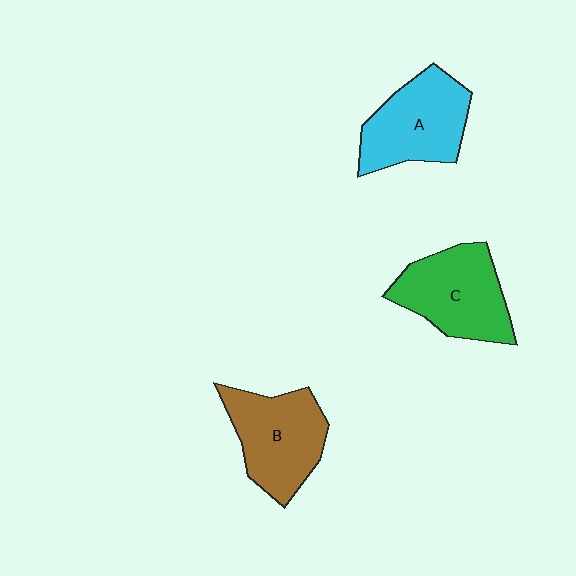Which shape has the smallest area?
Shape A (cyan).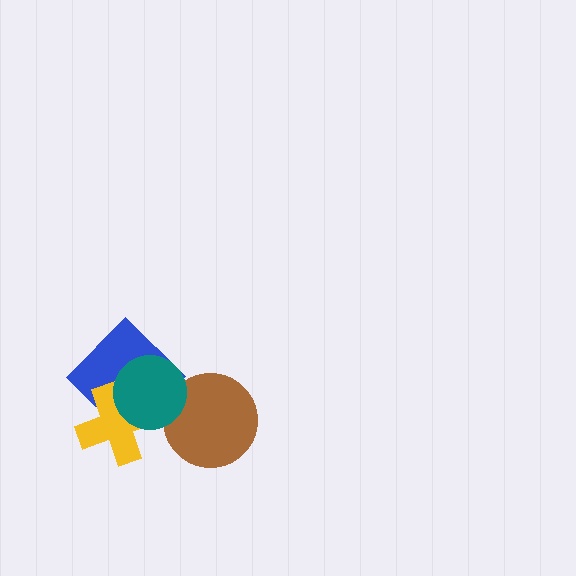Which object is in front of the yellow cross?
The teal circle is in front of the yellow cross.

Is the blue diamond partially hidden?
Yes, it is partially covered by another shape.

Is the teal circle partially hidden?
No, no other shape covers it.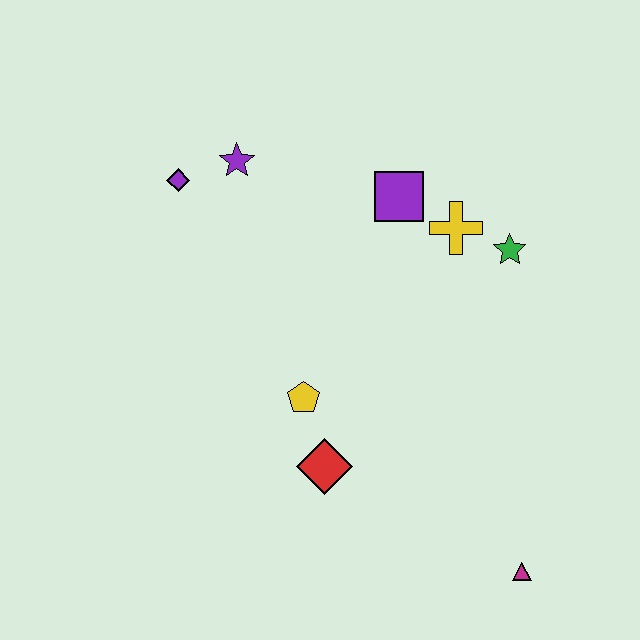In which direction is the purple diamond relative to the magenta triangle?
The purple diamond is above the magenta triangle.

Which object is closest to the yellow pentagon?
The red diamond is closest to the yellow pentagon.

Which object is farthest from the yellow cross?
The magenta triangle is farthest from the yellow cross.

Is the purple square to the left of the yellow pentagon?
No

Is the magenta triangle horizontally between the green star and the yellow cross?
No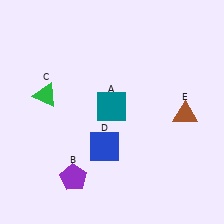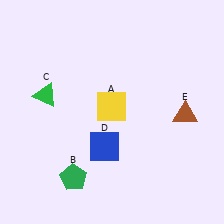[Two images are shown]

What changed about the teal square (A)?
In Image 1, A is teal. In Image 2, it changed to yellow.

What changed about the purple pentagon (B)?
In Image 1, B is purple. In Image 2, it changed to green.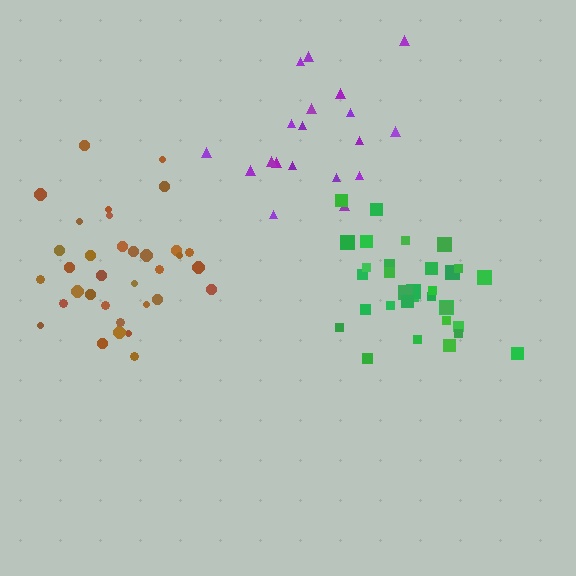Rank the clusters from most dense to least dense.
green, brown, purple.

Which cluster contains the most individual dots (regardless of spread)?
Brown (34).